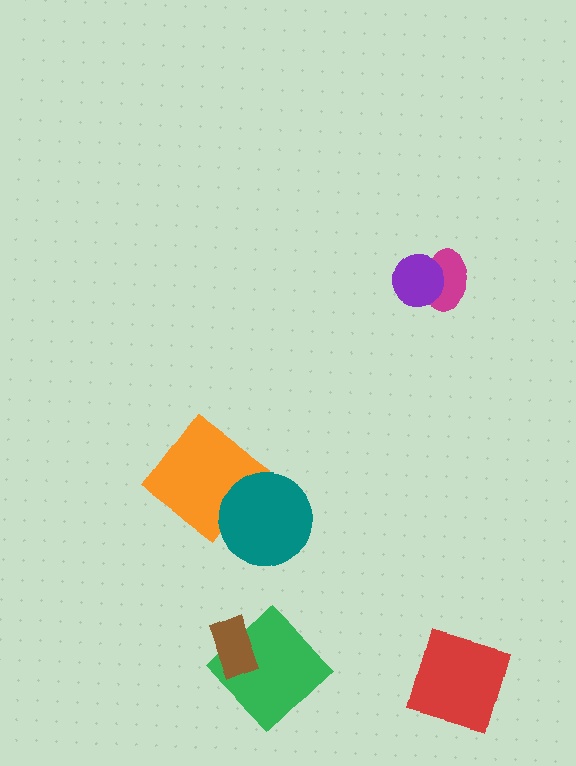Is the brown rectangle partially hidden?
No, no other shape covers it.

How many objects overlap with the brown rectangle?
1 object overlaps with the brown rectangle.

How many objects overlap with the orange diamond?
1 object overlaps with the orange diamond.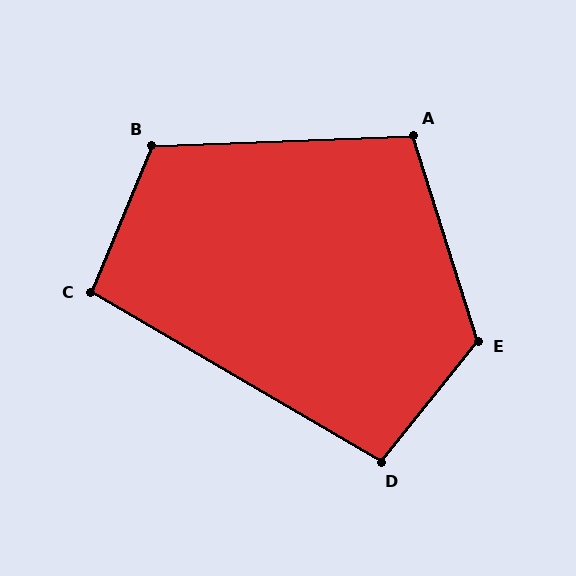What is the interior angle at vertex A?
Approximately 105 degrees (obtuse).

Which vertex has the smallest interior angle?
C, at approximately 98 degrees.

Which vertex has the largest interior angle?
E, at approximately 124 degrees.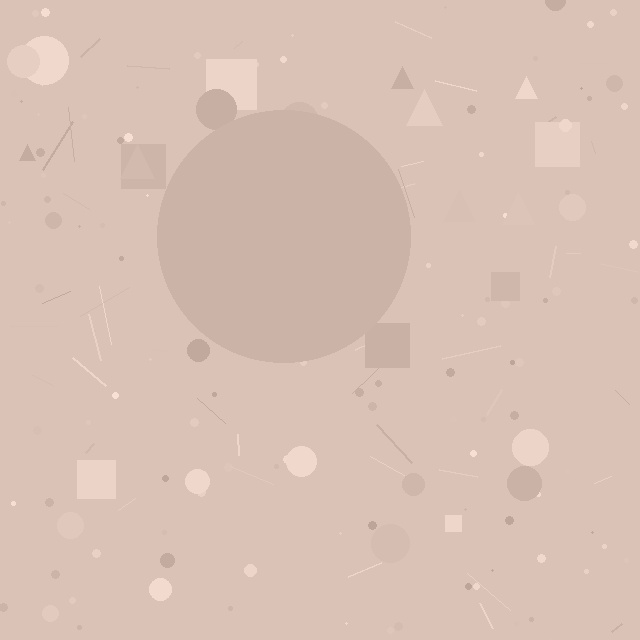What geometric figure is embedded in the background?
A circle is embedded in the background.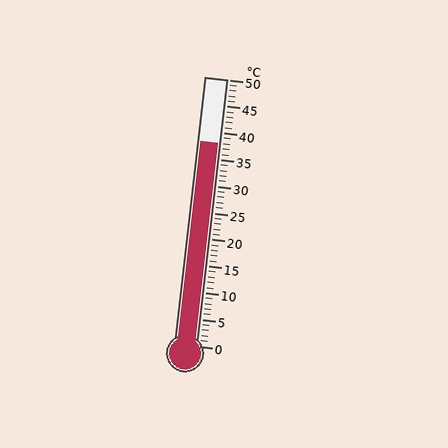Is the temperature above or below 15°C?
The temperature is above 15°C.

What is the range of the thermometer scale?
The thermometer scale ranges from 0°C to 50°C.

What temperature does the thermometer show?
The thermometer shows approximately 38°C.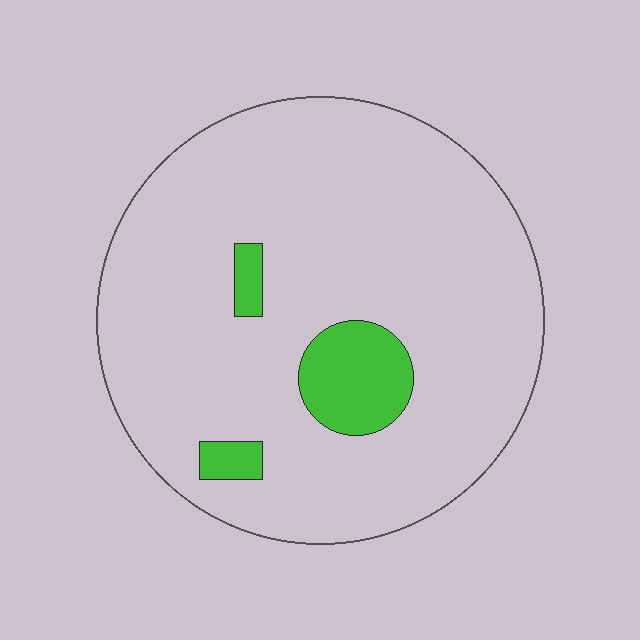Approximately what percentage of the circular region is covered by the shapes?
Approximately 10%.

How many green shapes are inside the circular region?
3.